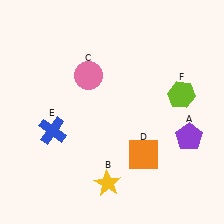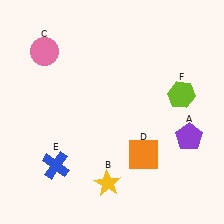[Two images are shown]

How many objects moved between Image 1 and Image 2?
2 objects moved between the two images.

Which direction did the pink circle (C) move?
The pink circle (C) moved left.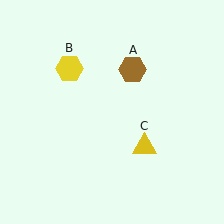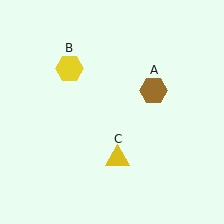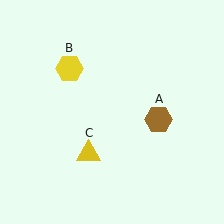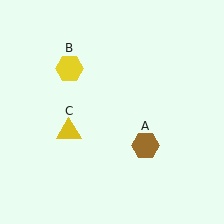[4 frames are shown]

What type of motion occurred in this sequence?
The brown hexagon (object A), yellow triangle (object C) rotated clockwise around the center of the scene.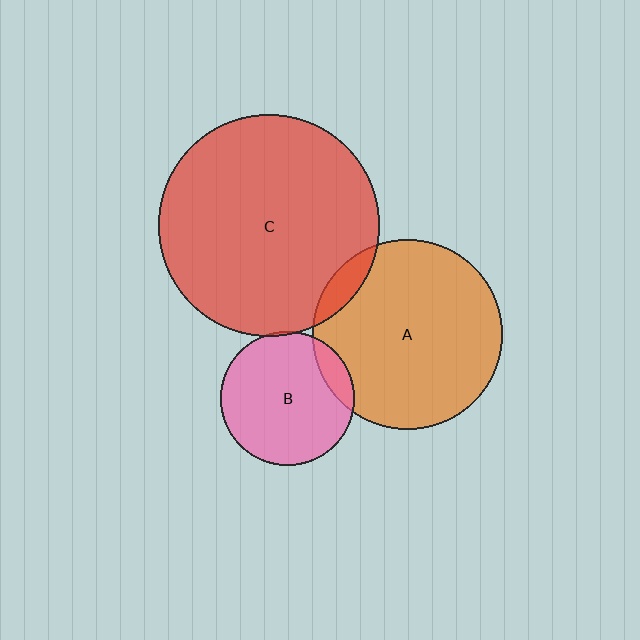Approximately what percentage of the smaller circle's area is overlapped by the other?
Approximately 10%.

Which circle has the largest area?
Circle C (red).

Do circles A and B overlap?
Yes.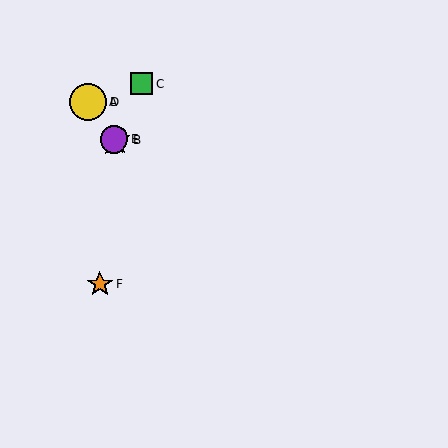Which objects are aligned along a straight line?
Objects A, B, D, E are aligned along a straight line.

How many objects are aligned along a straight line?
4 objects (A, B, D, E) are aligned along a straight line.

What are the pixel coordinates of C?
Object C is at (142, 84).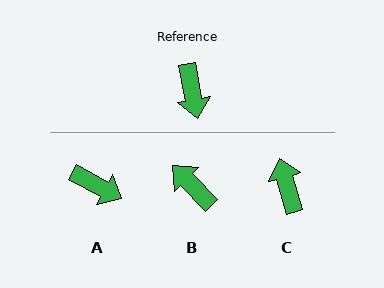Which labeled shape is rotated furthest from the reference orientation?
C, about 175 degrees away.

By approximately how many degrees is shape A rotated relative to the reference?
Approximately 51 degrees counter-clockwise.